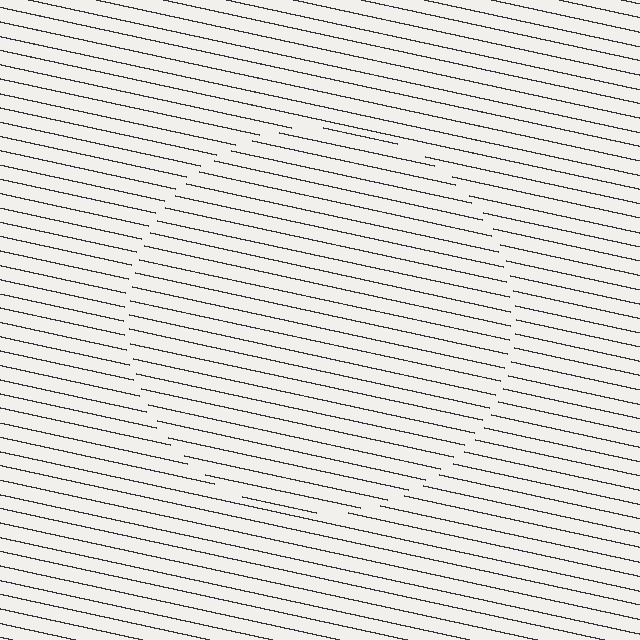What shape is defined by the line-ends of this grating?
An illusory circle. The interior of the shape contains the same grating, shifted by half a period — the contour is defined by the phase discontinuity where line-ends from the inner and outer gratings abut.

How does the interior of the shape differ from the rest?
The interior of the shape contains the same grating, shifted by half a period — the contour is defined by the phase discontinuity where line-ends from the inner and outer gratings abut.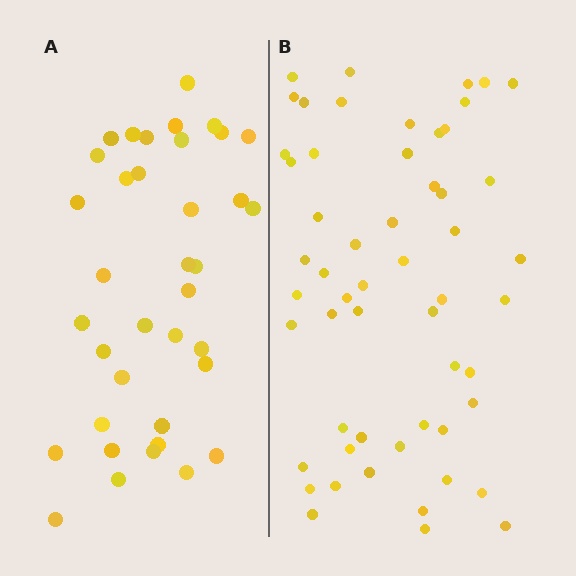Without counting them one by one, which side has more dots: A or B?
Region B (the right region) has more dots.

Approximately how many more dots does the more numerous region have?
Region B has approximately 20 more dots than region A.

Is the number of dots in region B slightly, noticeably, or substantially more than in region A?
Region B has substantially more. The ratio is roughly 1.5 to 1.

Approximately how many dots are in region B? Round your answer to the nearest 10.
About 60 dots. (The exact count is 55, which rounds to 60.)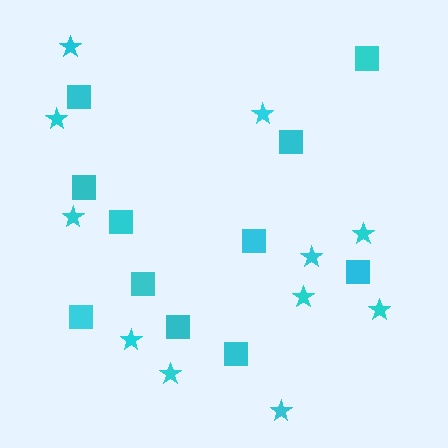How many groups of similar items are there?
There are 2 groups: one group of squares (11) and one group of stars (11).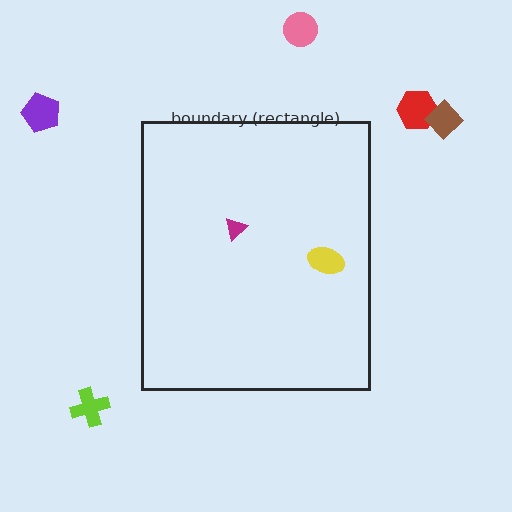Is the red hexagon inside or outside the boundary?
Outside.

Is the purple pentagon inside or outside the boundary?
Outside.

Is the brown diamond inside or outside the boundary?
Outside.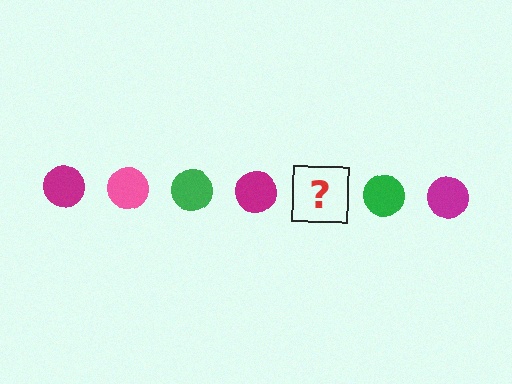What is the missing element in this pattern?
The missing element is a pink circle.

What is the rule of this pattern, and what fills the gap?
The rule is that the pattern cycles through magenta, pink, green circles. The gap should be filled with a pink circle.